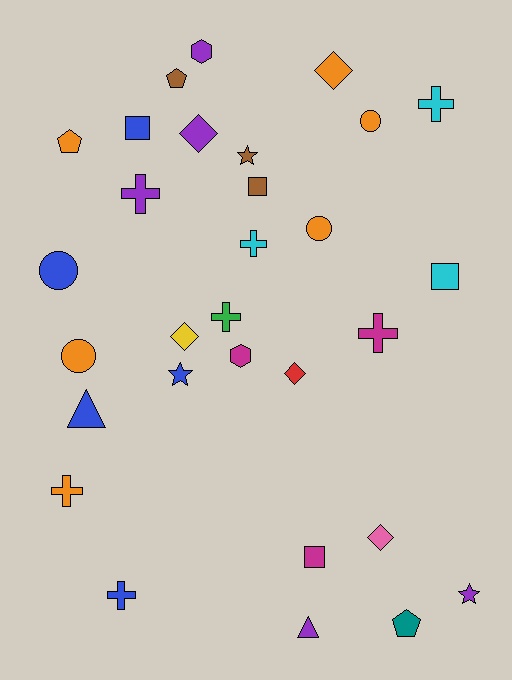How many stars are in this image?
There are 3 stars.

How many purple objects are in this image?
There are 5 purple objects.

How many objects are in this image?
There are 30 objects.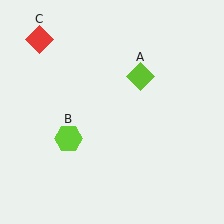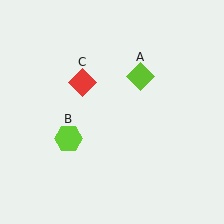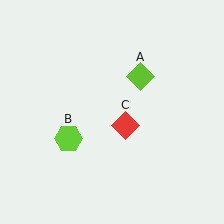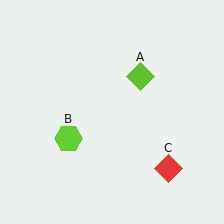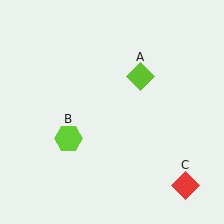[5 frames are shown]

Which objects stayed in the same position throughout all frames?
Lime diamond (object A) and lime hexagon (object B) remained stationary.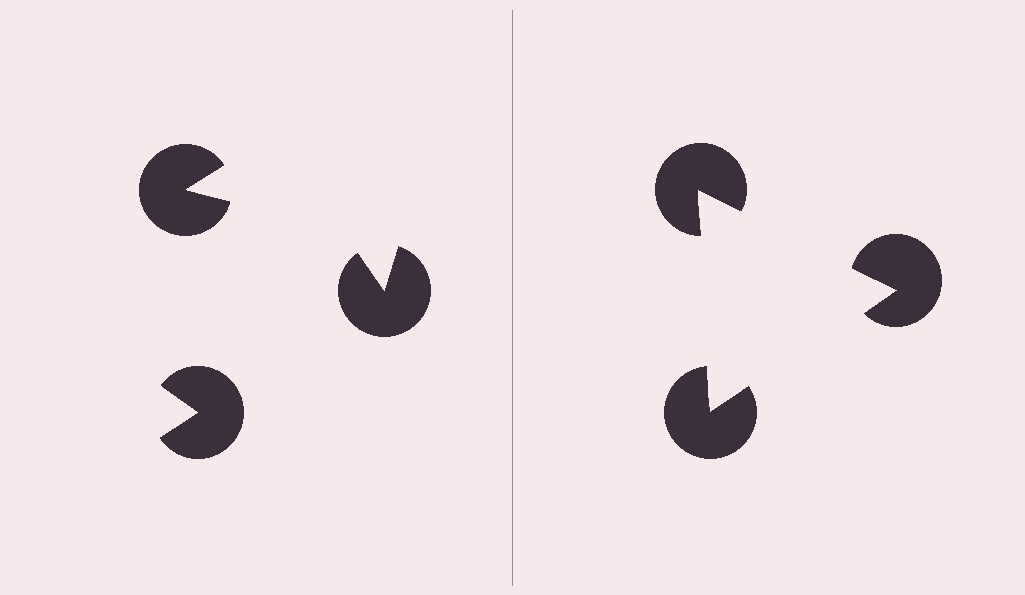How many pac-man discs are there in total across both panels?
6 — 3 on each side.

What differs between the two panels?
The pac-man discs are positioned identically on both sides; only the wedge orientations differ. On the right they align to a triangle; on the left they are misaligned.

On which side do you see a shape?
An illusory triangle appears on the right side. On the left side the wedge cuts are rotated, so no coherent shape forms.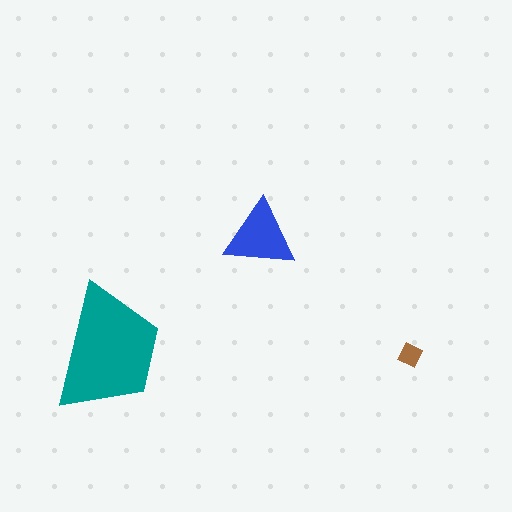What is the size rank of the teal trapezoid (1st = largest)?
1st.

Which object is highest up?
The blue triangle is topmost.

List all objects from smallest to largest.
The brown diamond, the blue triangle, the teal trapezoid.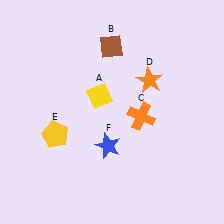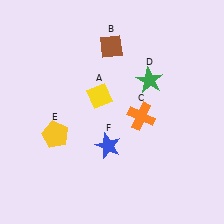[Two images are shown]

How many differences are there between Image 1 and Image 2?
There is 1 difference between the two images.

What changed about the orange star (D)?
In Image 1, D is orange. In Image 2, it changed to green.